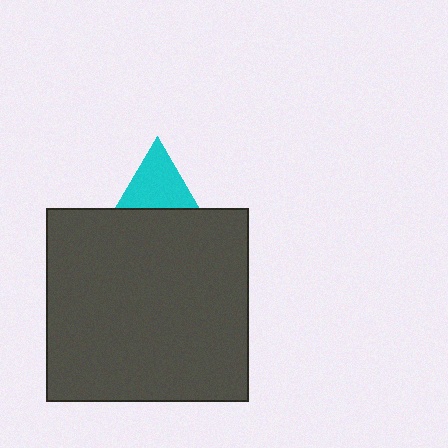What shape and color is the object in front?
The object in front is a dark gray rectangle.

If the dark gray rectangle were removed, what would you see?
You would see the complete cyan triangle.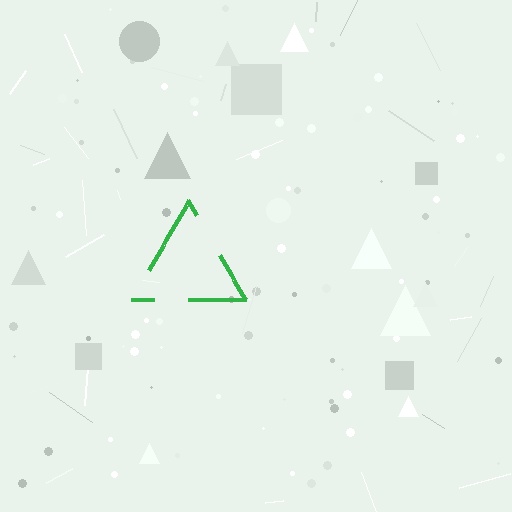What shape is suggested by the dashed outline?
The dashed outline suggests a triangle.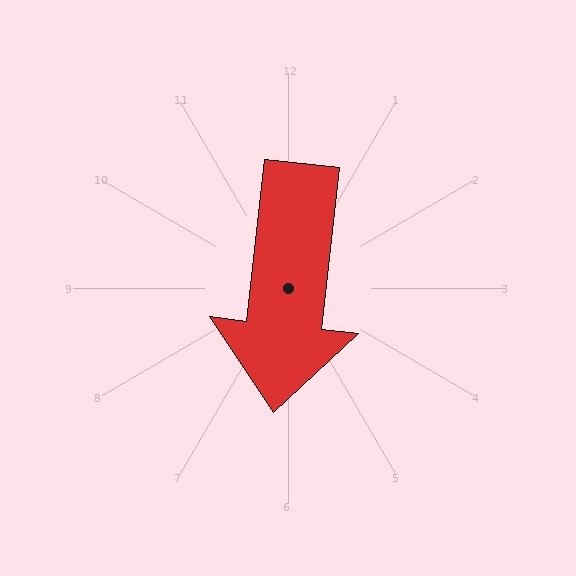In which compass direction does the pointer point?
South.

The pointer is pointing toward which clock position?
Roughly 6 o'clock.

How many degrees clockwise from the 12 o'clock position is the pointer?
Approximately 186 degrees.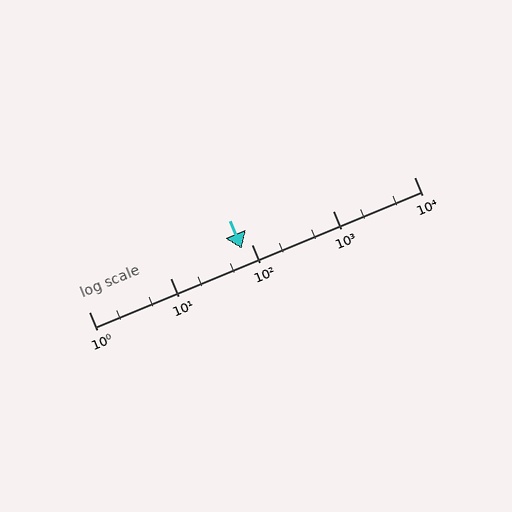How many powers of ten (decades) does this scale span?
The scale spans 4 decades, from 1 to 10000.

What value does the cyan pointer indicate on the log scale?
The pointer indicates approximately 75.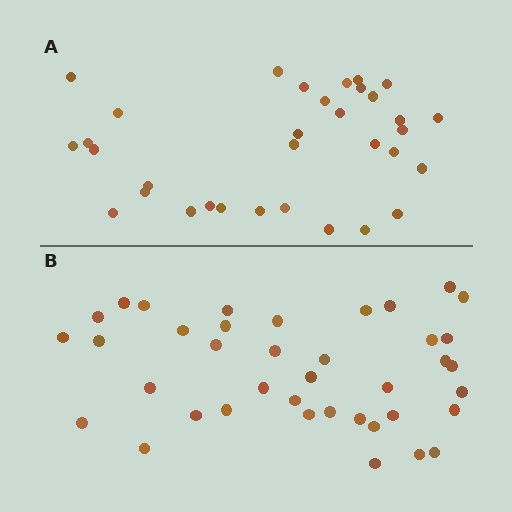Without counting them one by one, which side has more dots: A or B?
Region B (the bottom region) has more dots.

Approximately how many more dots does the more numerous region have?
Region B has about 6 more dots than region A.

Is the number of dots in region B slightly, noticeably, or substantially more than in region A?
Region B has only slightly more — the two regions are fairly close. The ratio is roughly 1.2 to 1.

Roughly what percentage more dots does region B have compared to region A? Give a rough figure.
About 20% more.